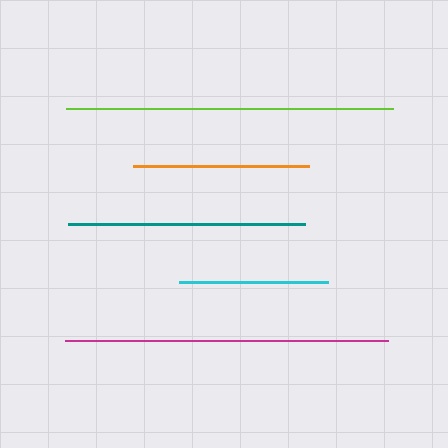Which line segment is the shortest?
The cyan line is the shortest at approximately 149 pixels.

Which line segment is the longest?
The lime line is the longest at approximately 327 pixels.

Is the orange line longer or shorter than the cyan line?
The orange line is longer than the cyan line.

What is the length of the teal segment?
The teal segment is approximately 237 pixels long.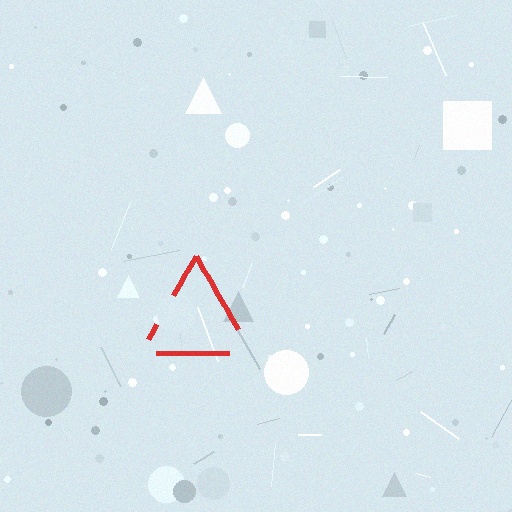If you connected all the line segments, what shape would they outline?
They would outline a triangle.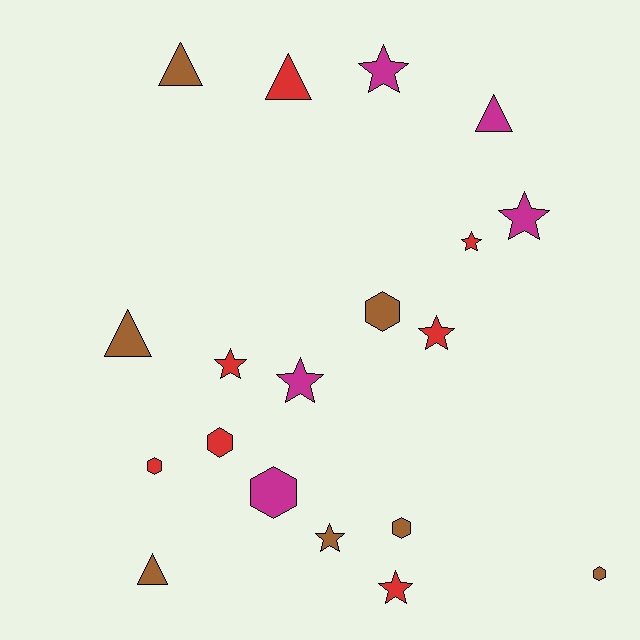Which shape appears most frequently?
Star, with 8 objects.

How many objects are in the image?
There are 19 objects.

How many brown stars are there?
There is 1 brown star.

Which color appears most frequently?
Red, with 7 objects.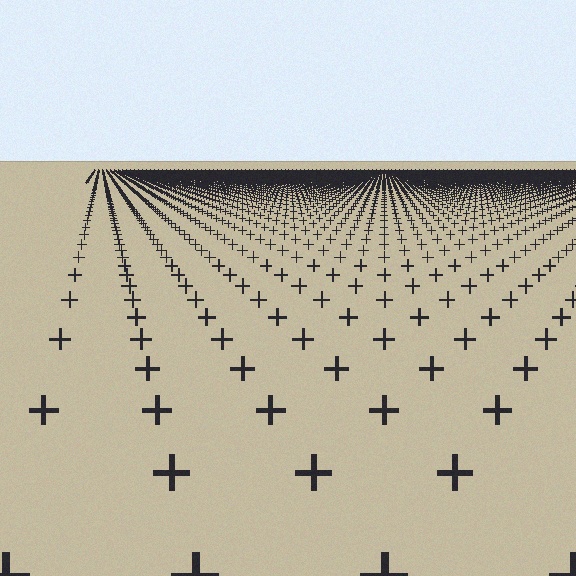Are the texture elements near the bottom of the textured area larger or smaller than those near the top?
Larger. Near the bottom, elements are closer to the viewer and appear at a bigger on-screen size.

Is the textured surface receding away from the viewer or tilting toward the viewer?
The surface is receding away from the viewer. Texture elements get smaller and denser toward the top.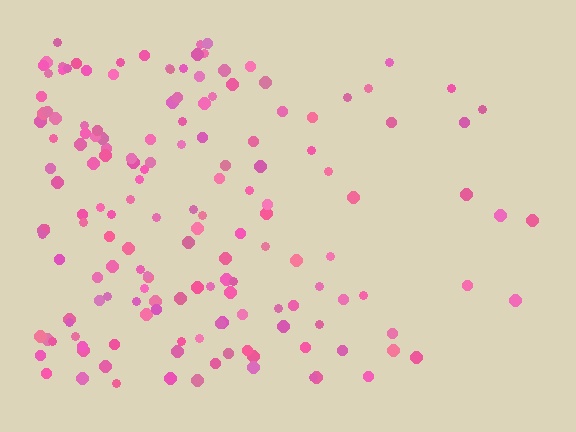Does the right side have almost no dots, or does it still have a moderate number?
Still a moderate number, just noticeably fewer than the left.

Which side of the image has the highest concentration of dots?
The left.